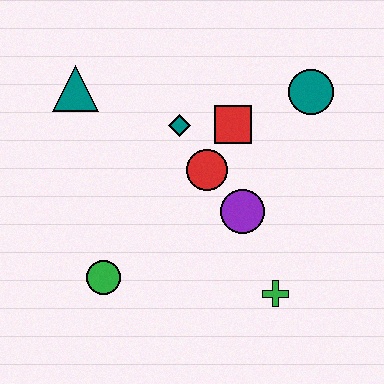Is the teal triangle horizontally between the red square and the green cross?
No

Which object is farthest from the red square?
The green circle is farthest from the red square.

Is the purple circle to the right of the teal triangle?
Yes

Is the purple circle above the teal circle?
No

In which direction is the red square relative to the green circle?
The red square is above the green circle.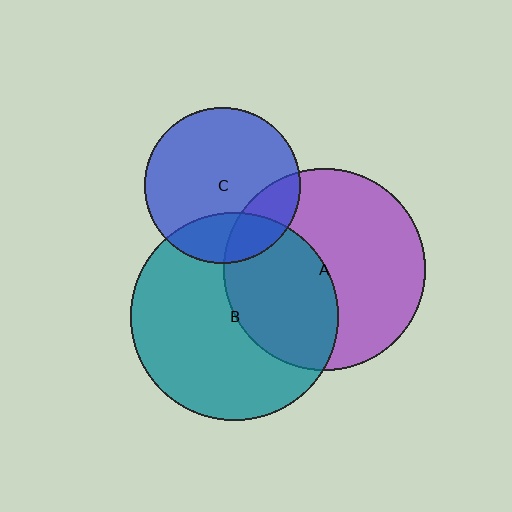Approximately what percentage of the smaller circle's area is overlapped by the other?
Approximately 20%.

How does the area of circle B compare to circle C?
Approximately 1.8 times.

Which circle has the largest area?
Circle B (teal).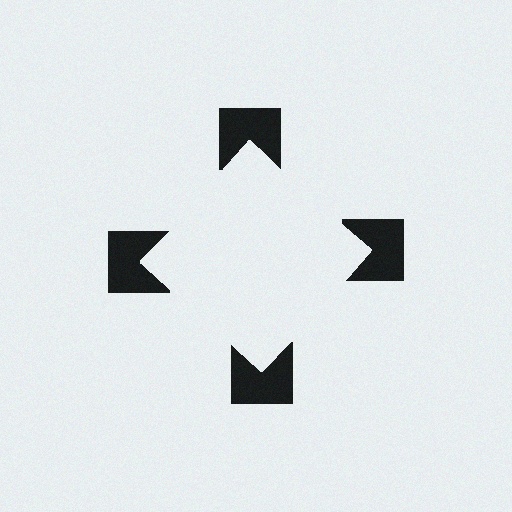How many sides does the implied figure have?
4 sides.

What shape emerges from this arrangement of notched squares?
An illusory square — its edges are inferred from the aligned wedge cuts in the notched squares, not physically drawn.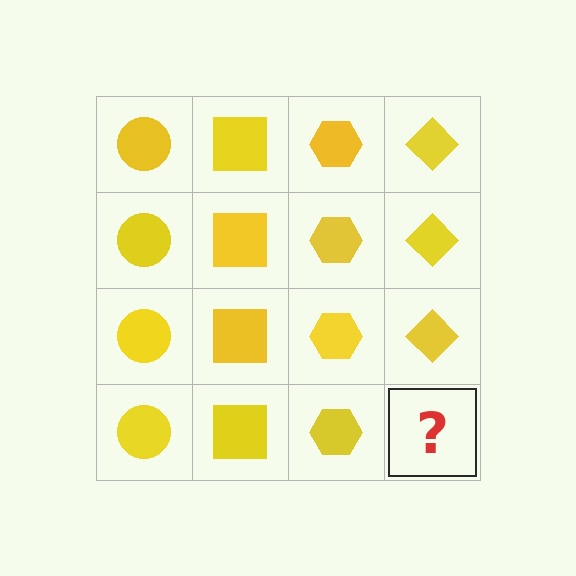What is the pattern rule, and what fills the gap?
The rule is that each column has a consistent shape. The gap should be filled with a yellow diamond.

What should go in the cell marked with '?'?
The missing cell should contain a yellow diamond.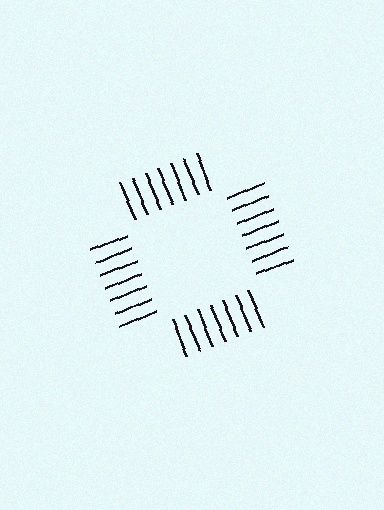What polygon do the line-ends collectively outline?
An illusory square — the line segments terminate on its edges but no continuous stroke is drawn.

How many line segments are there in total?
28 — 7 along each of the 4 edges.